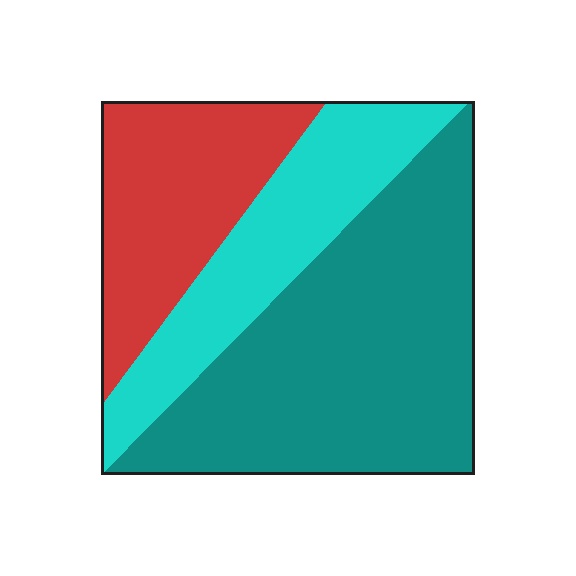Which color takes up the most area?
Teal, at roughly 50%.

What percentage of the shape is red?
Red covers 25% of the shape.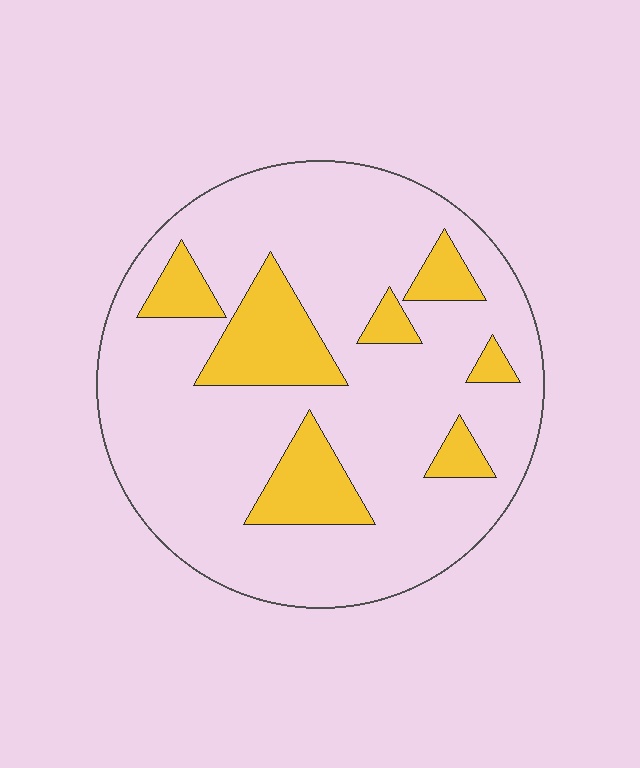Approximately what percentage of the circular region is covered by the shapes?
Approximately 20%.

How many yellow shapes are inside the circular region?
7.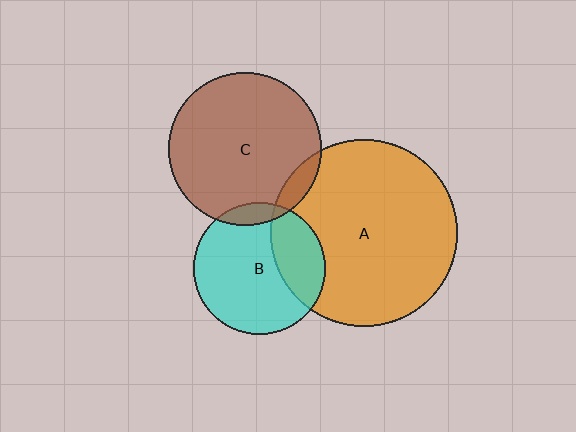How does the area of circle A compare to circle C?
Approximately 1.5 times.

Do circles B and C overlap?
Yes.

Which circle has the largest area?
Circle A (orange).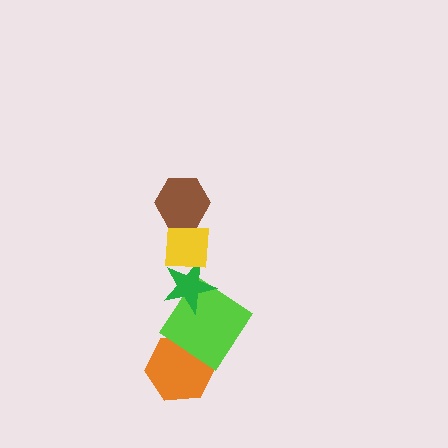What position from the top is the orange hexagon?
The orange hexagon is 5th from the top.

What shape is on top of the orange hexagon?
The lime diamond is on top of the orange hexagon.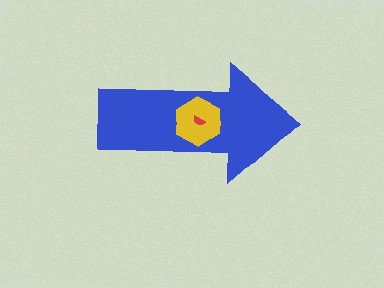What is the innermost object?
The red semicircle.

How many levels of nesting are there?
3.